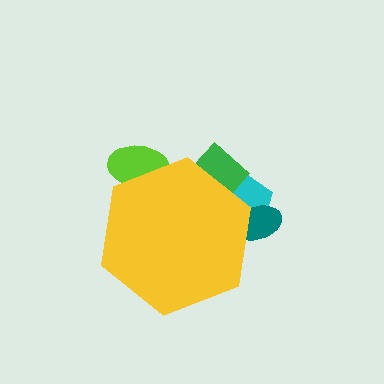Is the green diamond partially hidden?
Yes, the green diamond is partially hidden behind the yellow hexagon.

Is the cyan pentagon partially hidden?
Yes, the cyan pentagon is partially hidden behind the yellow hexagon.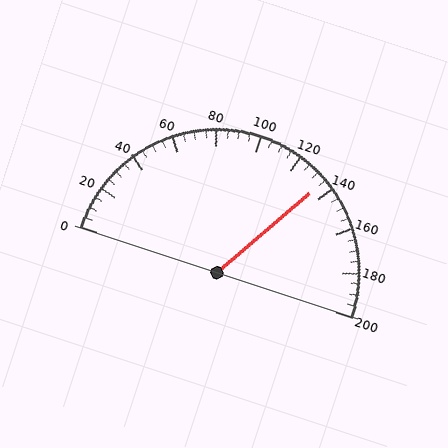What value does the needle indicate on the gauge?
The needle indicates approximately 135.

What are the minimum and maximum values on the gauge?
The gauge ranges from 0 to 200.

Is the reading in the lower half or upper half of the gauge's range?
The reading is in the upper half of the range (0 to 200).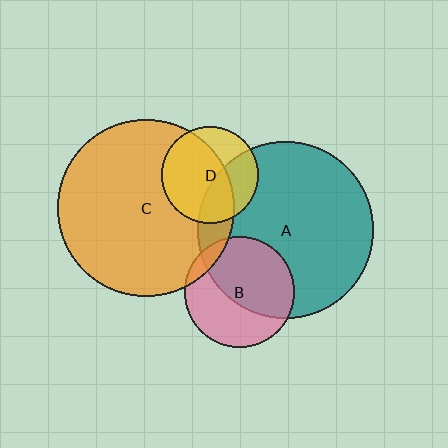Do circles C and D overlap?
Yes.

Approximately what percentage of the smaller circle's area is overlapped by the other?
Approximately 65%.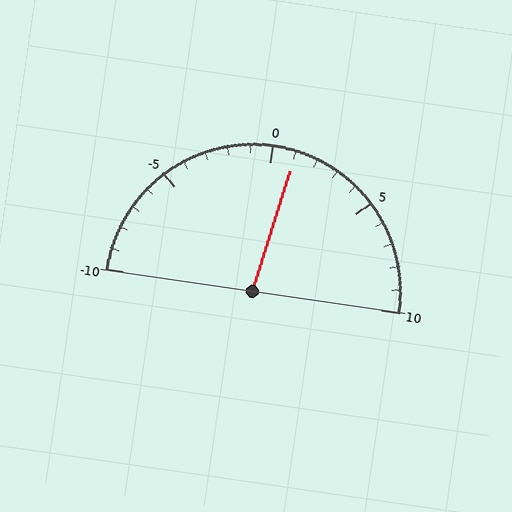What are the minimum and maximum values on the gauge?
The gauge ranges from -10 to 10.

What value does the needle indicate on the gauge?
The needle indicates approximately 1.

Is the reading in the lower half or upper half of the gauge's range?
The reading is in the upper half of the range (-10 to 10).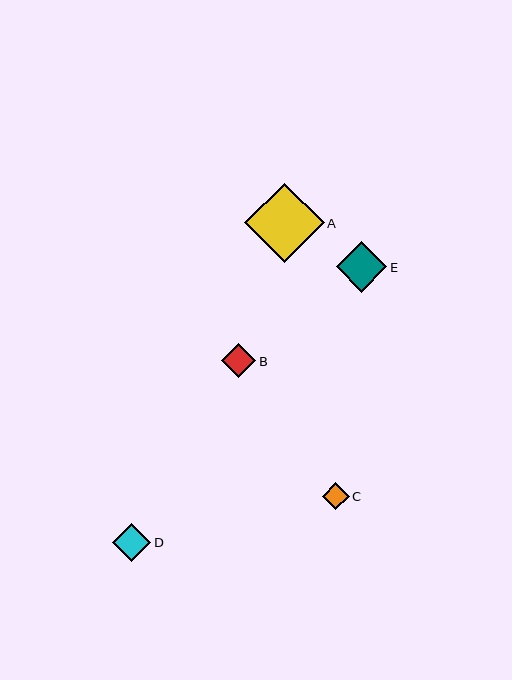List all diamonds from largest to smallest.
From largest to smallest: A, E, D, B, C.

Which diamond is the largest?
Diamond A is the largest with a size of approximately 79 pixels.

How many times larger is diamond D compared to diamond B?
Diamond D is approximately 1.1 times the size of diamond B.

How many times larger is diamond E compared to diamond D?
Diamond E is approximately 1.3 times the size of diamond D.